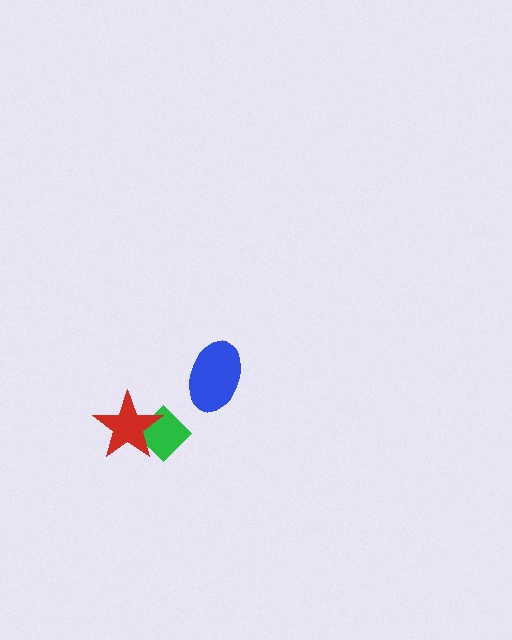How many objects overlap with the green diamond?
1 object overlaps with the green diamond.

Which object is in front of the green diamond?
The red star is in front of the green diamond.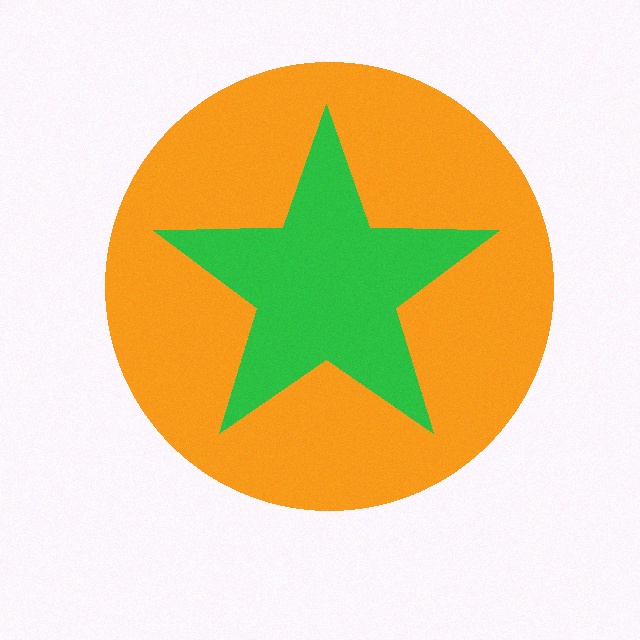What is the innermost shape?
The green star.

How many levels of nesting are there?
2.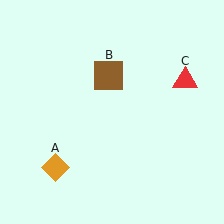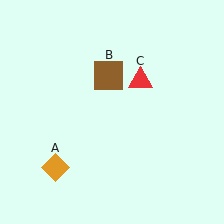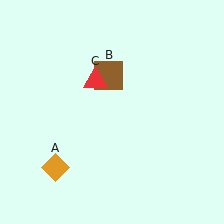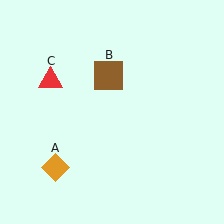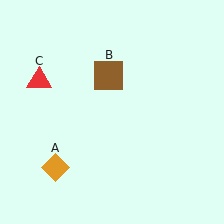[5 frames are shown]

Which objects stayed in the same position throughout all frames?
Orange diamond (object A) and brown square (object B) remained stationary.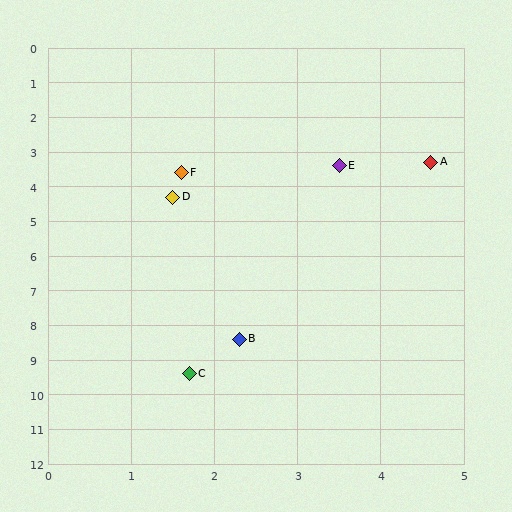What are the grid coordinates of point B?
Point B is at approximately (2.3, 8.4).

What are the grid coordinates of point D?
Point D is at approximately (1.5, 4.3).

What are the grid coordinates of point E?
Point E is at approximately (3.5, 3.4).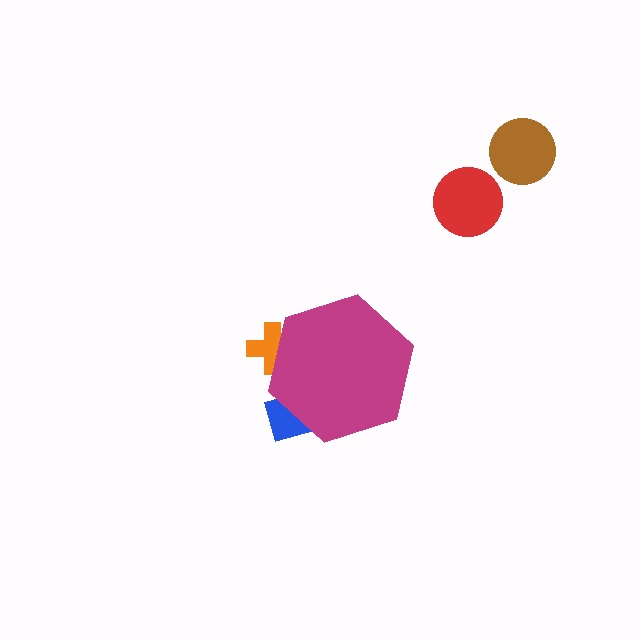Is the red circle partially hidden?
No, the red circle is fully visible.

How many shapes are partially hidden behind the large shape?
2 shapes are partially hidden.